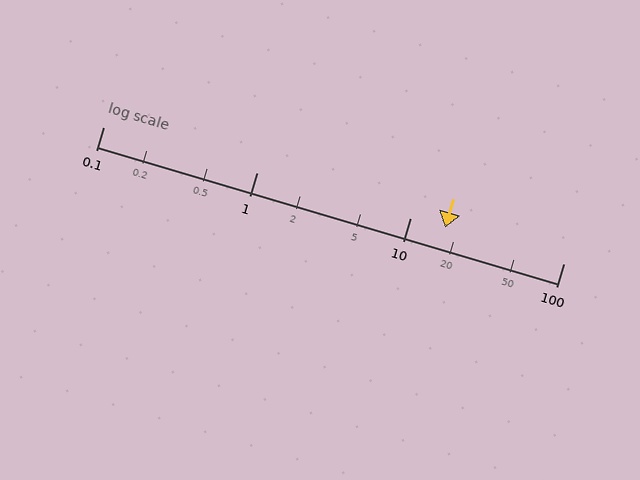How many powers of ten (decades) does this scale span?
The scale spans 3 decades, from 0.1 to 100.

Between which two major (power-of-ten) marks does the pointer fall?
The pointer is between 10 and 100.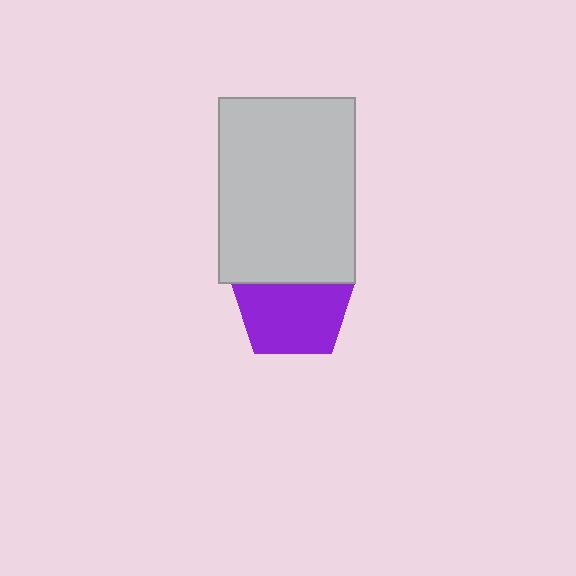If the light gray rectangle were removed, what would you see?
You would see the complete purple pentagon.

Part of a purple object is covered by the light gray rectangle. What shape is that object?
It is a pentagon.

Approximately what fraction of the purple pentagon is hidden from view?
Roughly 32% of the purple pentagon is hidden behind the light gray rectangle.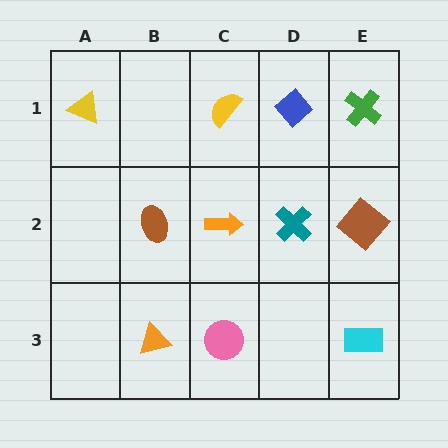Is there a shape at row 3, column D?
No, that cell is empty.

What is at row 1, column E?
A green cross.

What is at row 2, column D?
A teal cross.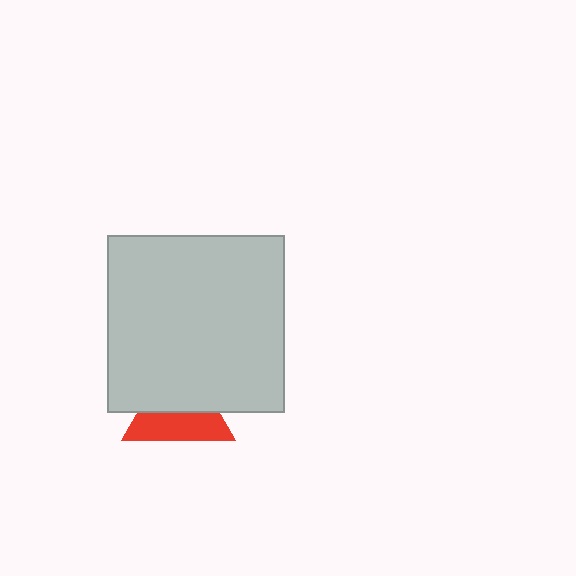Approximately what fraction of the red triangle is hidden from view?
Roughly 52% of the red triangle is hidden behind the light gray square.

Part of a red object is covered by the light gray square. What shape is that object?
It is a triangle.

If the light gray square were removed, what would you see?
You would see the complete red triangle.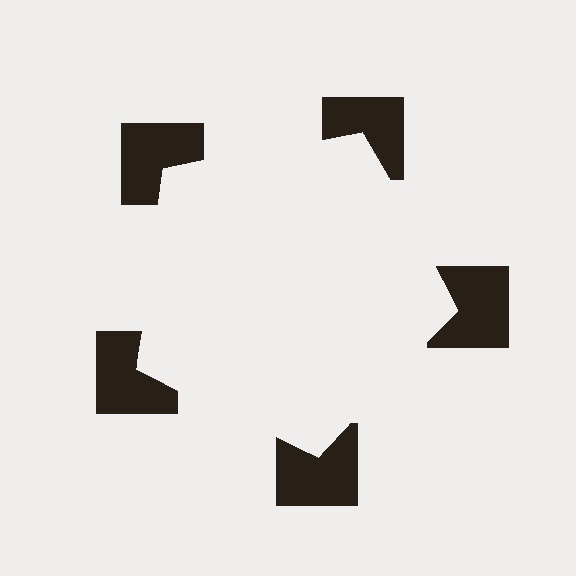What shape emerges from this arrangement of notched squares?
An illusory pentagon — its edges are inferred from the aligned wedge cuts in the notched squares, not physically drawn.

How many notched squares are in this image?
There are 5 — one at each vertex of the illusory pentagon.